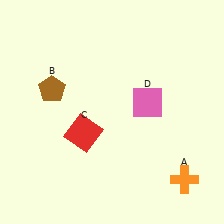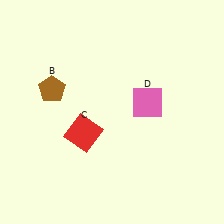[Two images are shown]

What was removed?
The orange cross (A) was removed in Image 2.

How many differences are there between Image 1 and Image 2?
There is 1 difference between the two images.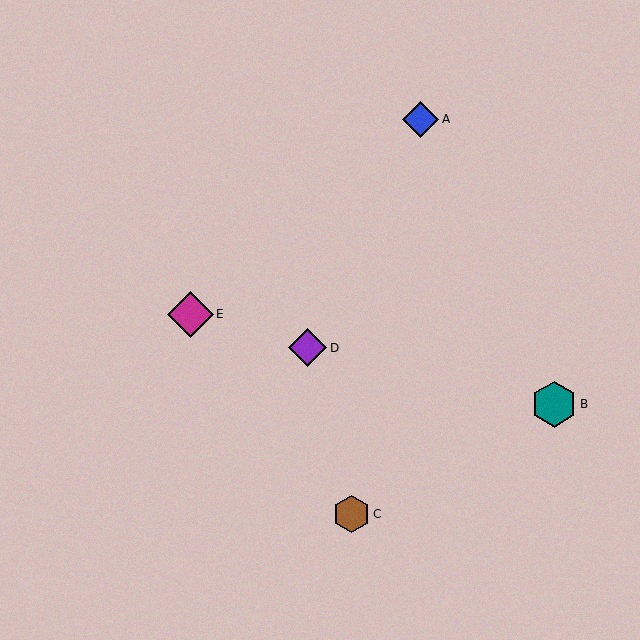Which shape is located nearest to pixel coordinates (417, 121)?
The blue diamond (labeled A) at (421, 119) is nearest to that location.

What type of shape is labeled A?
Shape A is a blue diamond.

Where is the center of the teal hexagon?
The center of the teal hexagon is at (554, 404).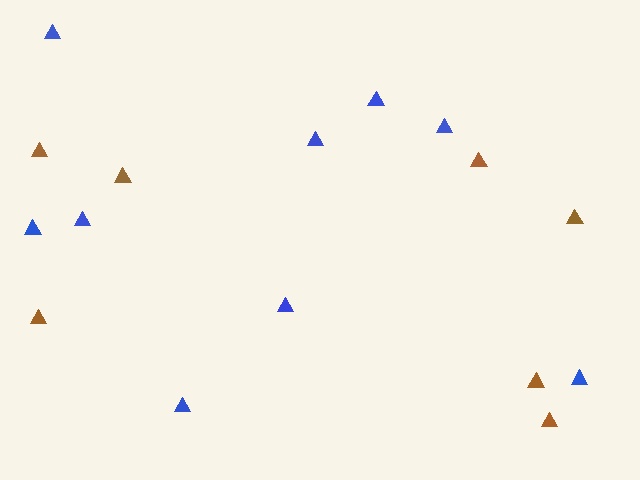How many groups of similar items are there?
There are 2 groups: one group of brown triangles (7) and one group of blue triangles (9).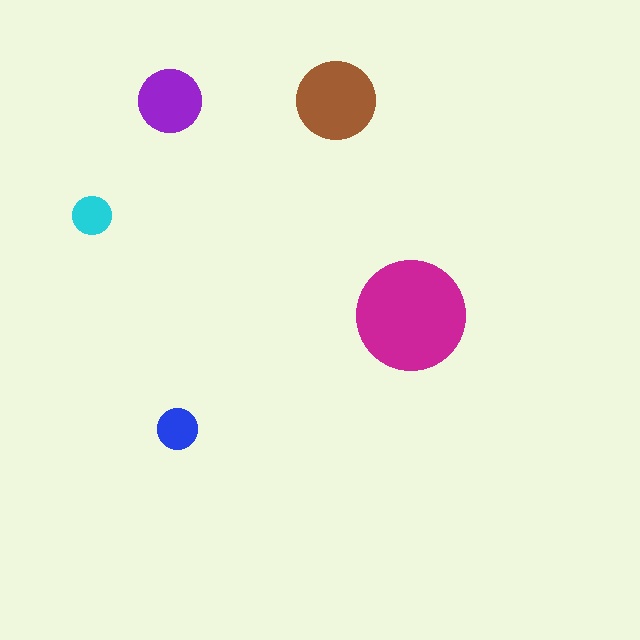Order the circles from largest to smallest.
the magenta one, the brown one, the purple one, the blue one, the cyan one.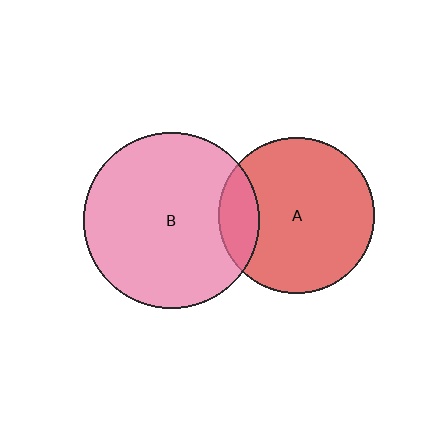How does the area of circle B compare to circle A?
Approximately 1.3 times.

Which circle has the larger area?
Circle B (pink).